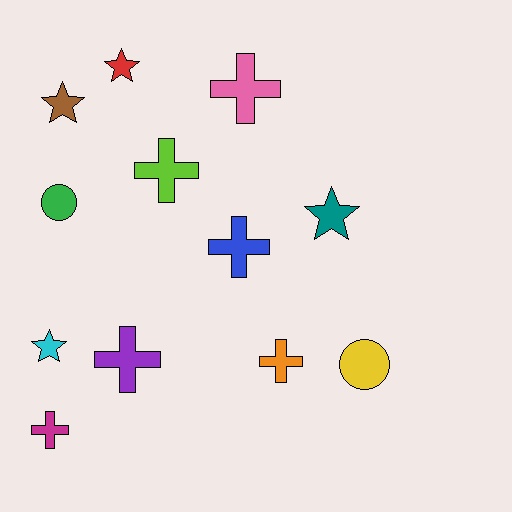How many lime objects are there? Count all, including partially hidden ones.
There is 1 lime object.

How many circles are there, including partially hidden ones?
There are 2 circles.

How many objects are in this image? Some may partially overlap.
There are 12 objects.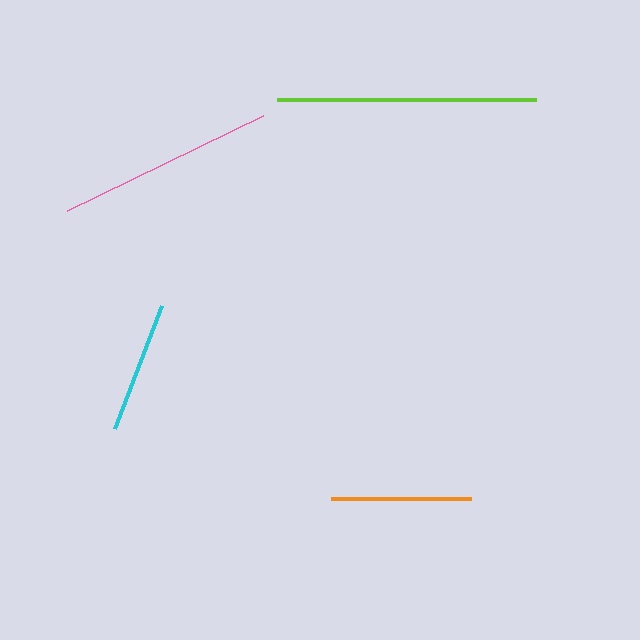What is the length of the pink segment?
The pink segment is approximately 218 pixels long.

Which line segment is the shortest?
The cyan line is the shortest at approximately 132 pixels.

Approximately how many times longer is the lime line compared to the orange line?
The lime line is approximately 1.8 times the length of the orange line.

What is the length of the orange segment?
The orange segment is approximately 141 pixels long.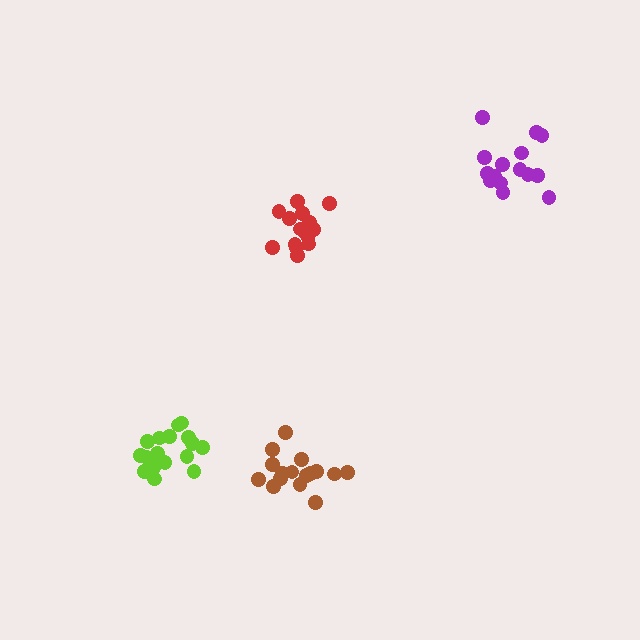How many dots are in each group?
Group 1: 15 dots, Group 2: 19 dots, Group 3: 15 dots, Group 4: 16 dots (65 total).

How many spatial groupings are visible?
There are 4 spatial groupings.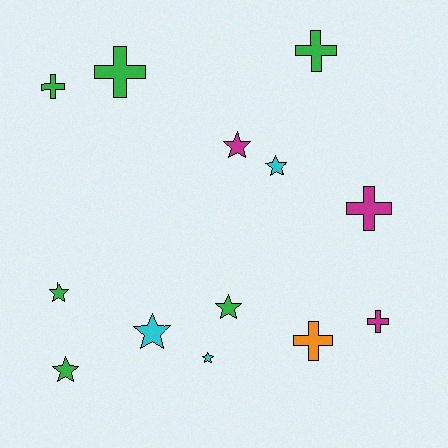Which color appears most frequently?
Green, with 6 objects.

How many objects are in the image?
There are 13 objects.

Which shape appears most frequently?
Star, with 7 objects.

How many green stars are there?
There are 3 green stars.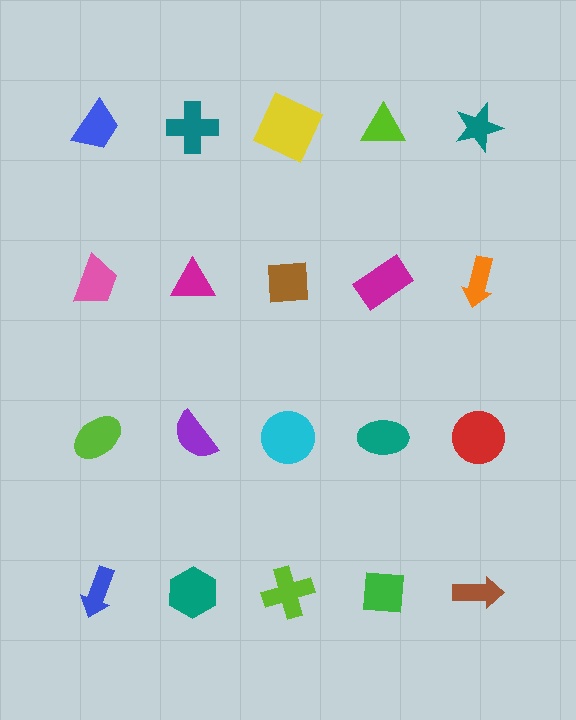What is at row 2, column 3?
A brown square.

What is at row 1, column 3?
A yellow square.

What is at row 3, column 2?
A purple semicircle.